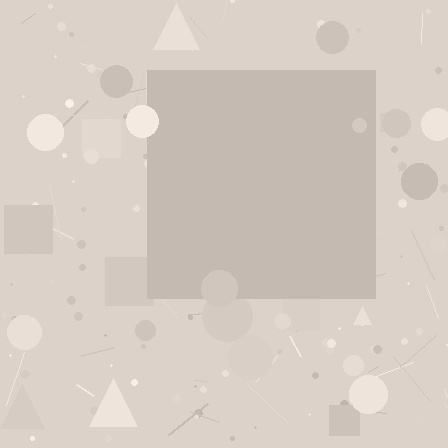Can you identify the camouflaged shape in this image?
The camouflaged shape is a square.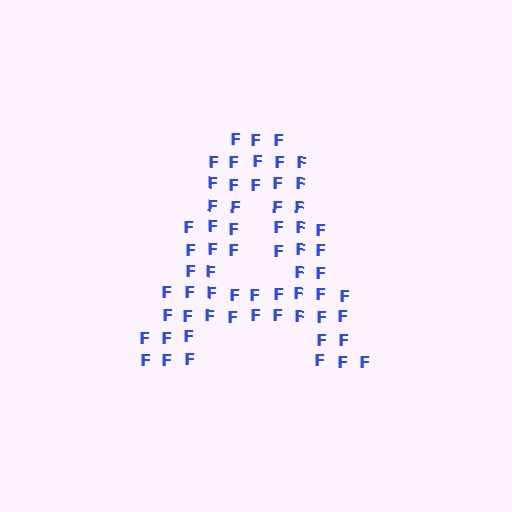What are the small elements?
The small elements are letter F's.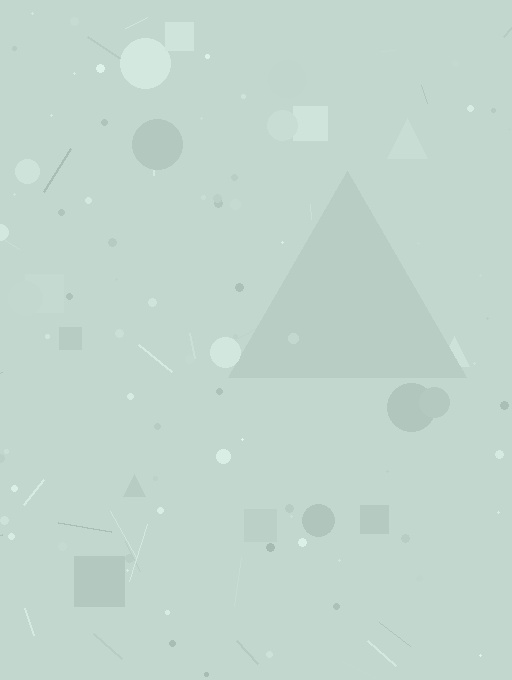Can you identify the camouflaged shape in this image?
The camouflaged shape is a triangle.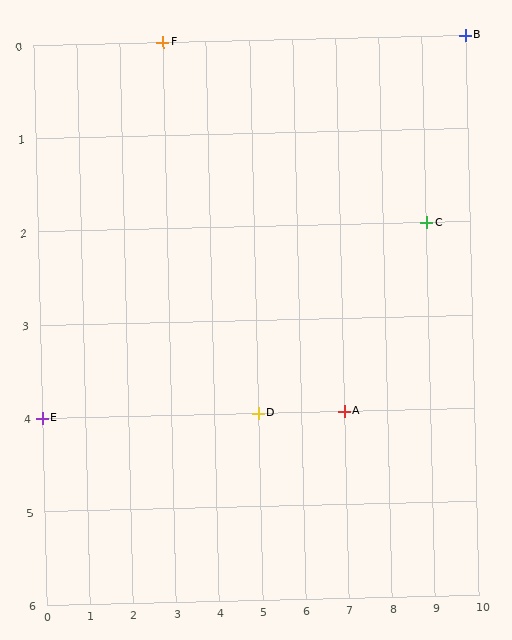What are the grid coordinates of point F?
Point F is at grid coordinates (3, 0).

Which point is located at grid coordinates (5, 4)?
Point D is at (5, 4).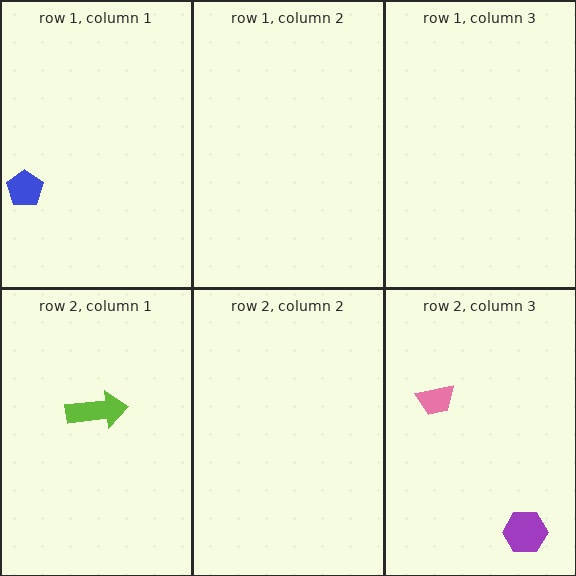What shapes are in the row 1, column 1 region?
The blue pentagon.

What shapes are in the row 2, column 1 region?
The lime arrow.